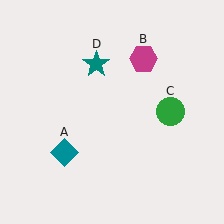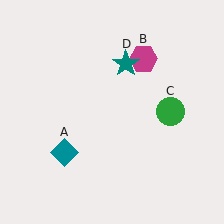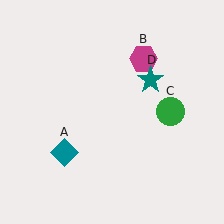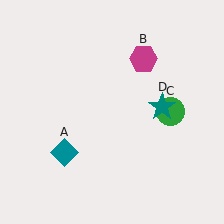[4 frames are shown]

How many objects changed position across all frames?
1 object changed position: teal star (object D).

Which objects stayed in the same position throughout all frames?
Teal diamond (object A) and magenta hexagon (object B) and green circle (object C) remained stationary.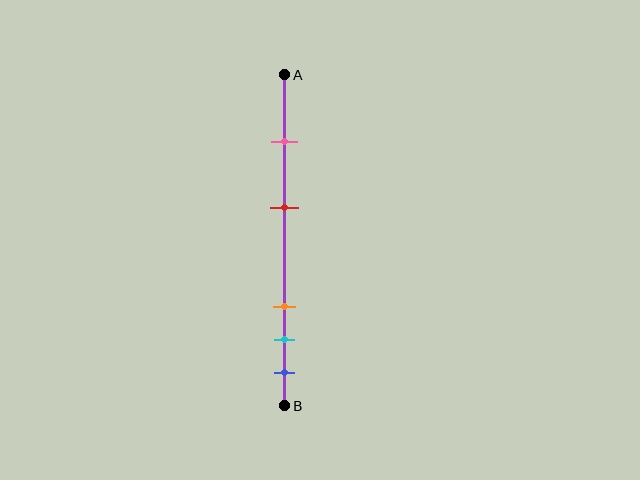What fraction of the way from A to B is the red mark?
The red mark is approximately 40% (0.4) of the way from A to B.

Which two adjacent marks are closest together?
The cyan and blue marks are the closest adjacent pair.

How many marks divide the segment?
There are 5 marks dividing the segment.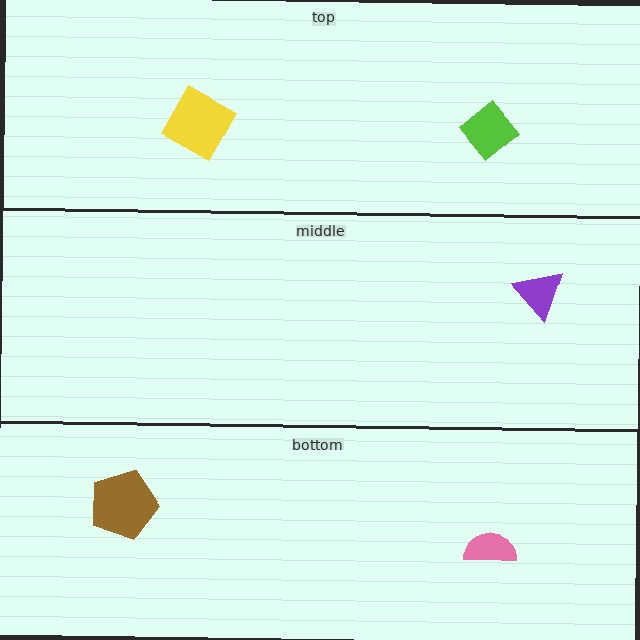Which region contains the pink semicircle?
The bottom region.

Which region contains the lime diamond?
The top region.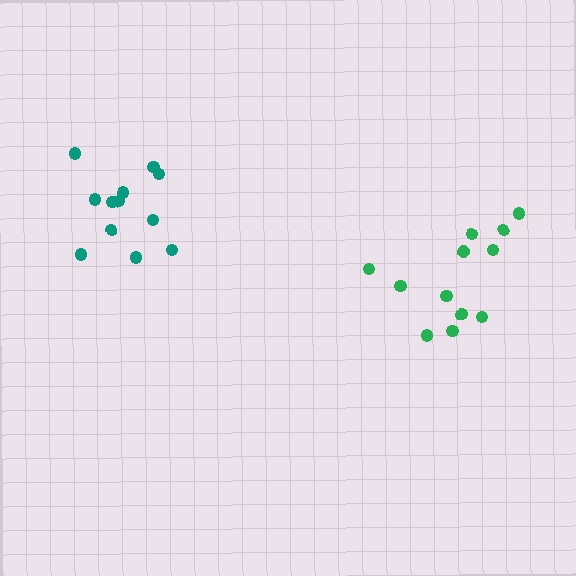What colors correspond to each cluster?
The clusters are colored: green, teal.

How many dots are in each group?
Group 1: 12 dots, Group 2: 12 dots (24 total).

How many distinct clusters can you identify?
There are 2 distinct clusters.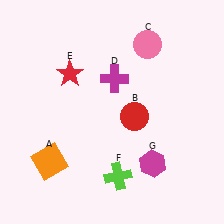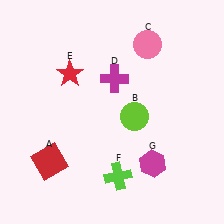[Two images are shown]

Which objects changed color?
A changed from orange to red. B changed from red to lime.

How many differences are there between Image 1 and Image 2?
There are 2 differences between the two images.